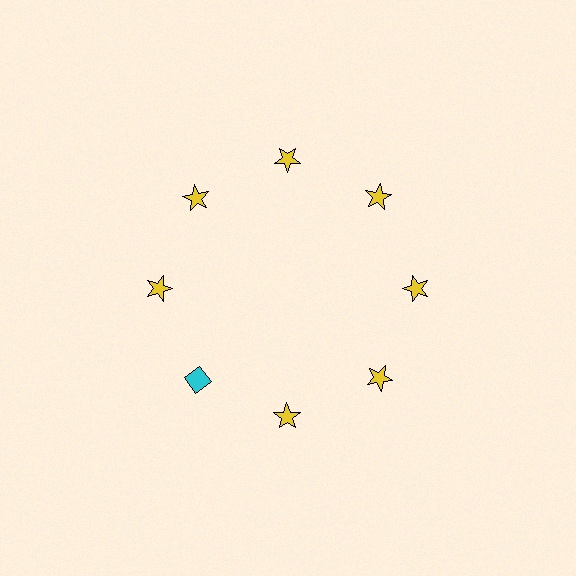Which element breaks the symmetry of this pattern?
The cyan diamond at roughly the 8 o'clock position breaks the symmetry. All other shapes are yellow stars.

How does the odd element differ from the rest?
It differs in both color (cyan instead of yellow) and shape (diamond instead of star).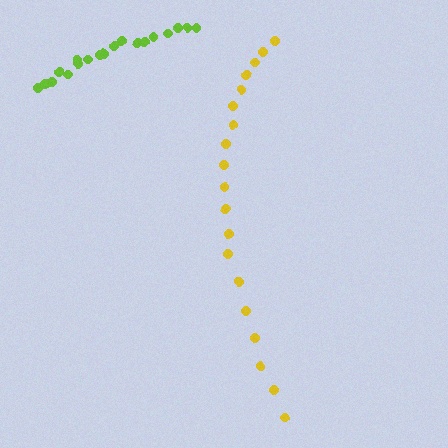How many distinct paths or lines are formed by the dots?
There are 2 distinct paths.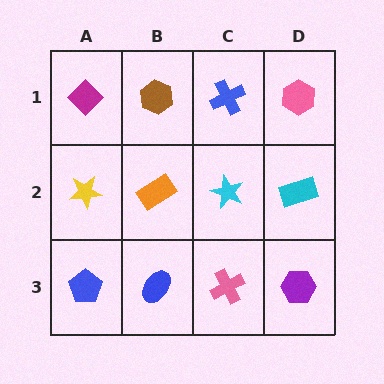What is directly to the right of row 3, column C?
A purple hexagon.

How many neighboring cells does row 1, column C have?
3.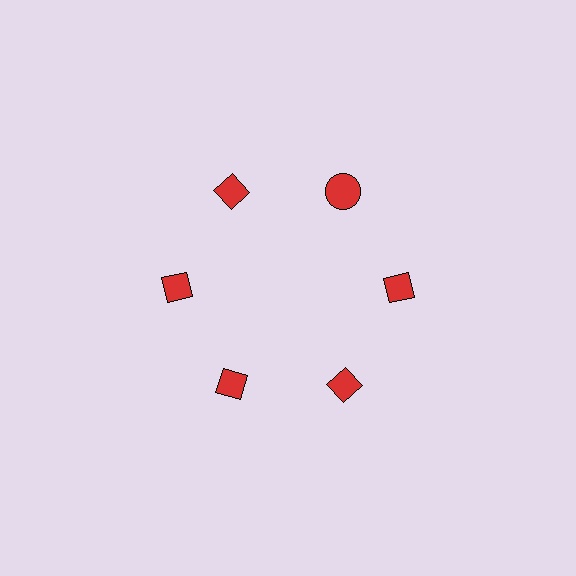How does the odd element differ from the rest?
It has a different shape: circle instead of diamond.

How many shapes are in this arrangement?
There are 6 shapes arranged in a ring pattern.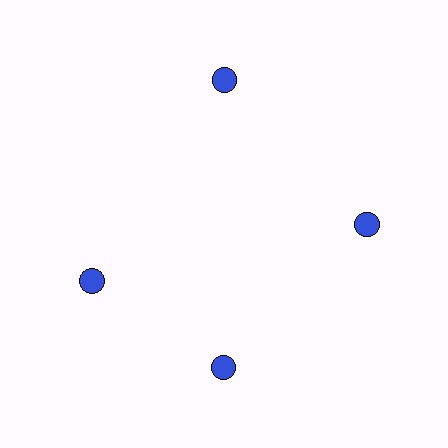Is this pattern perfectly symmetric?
No. The 4 blue circles are arranged in a ring, but one element near the 9 o'clock position is rotated out of alignment along the ring, breaking the 4-fold rotational symmetry.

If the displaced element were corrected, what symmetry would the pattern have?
It would have 4-fold rotational symmetry — the pattern would map onto itself every 90 degrees.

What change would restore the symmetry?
The symmetry would be restored by rotating it back into even spacing with its neighbors so that all 4 circles sit at equal angles and equal distance from the center.